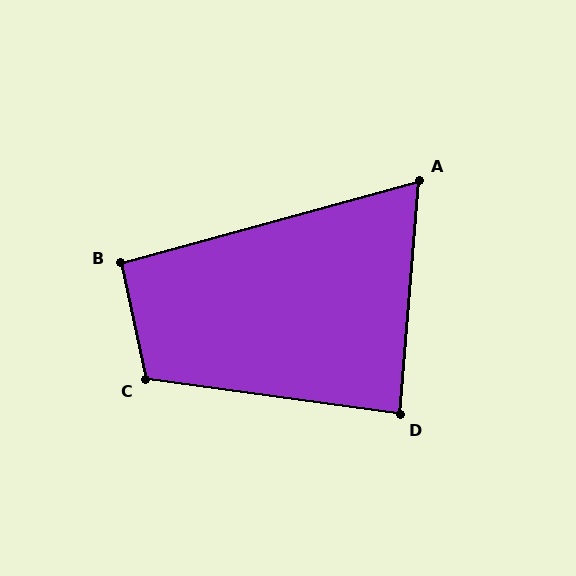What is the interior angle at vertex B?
Approximately 93 degrees (approximately right).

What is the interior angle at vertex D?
Approximately 87 degrees (approximately right).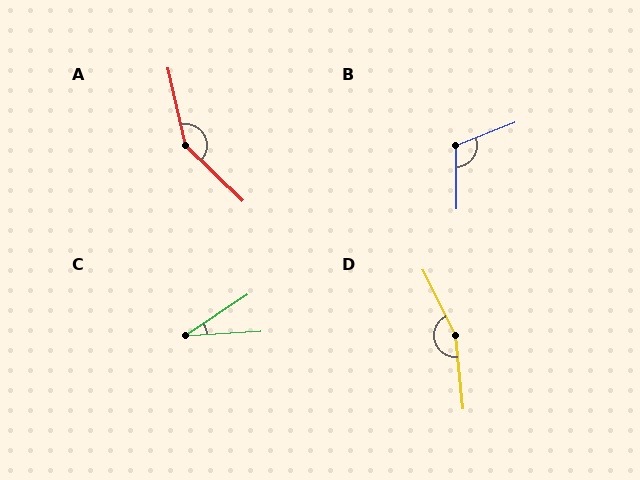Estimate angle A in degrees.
Approximately 147 degrees.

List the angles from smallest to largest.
C (30°), B (110°), A (147°), D (159°).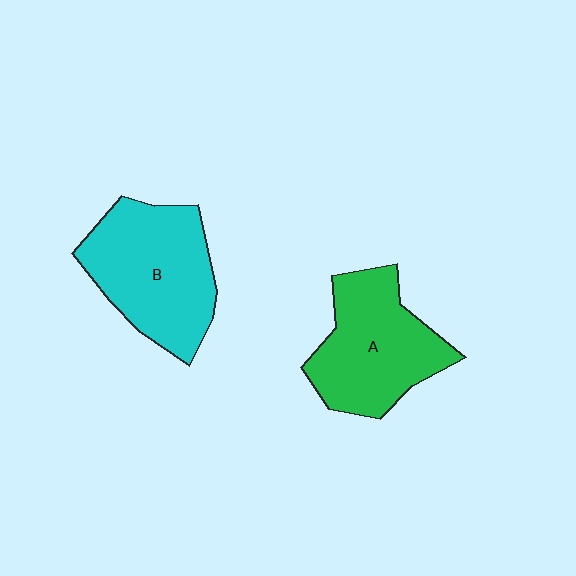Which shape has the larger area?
Shape B (cyan).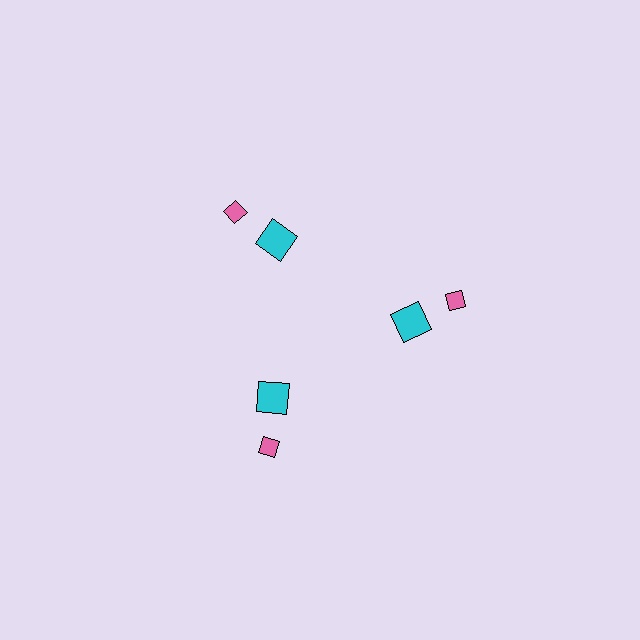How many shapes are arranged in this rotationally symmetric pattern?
There are 6 shapes, arranged in 3 groups of 2.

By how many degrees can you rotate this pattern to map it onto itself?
The pattern maps onto itself every 120 degrees of rotation.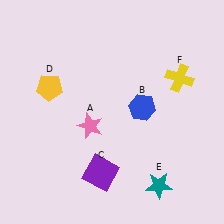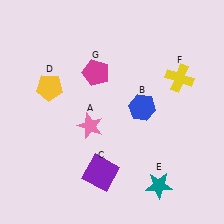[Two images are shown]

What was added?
A magenta pentagon (G) was added in Image 2.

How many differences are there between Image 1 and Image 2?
There is 1 difference between the two images.